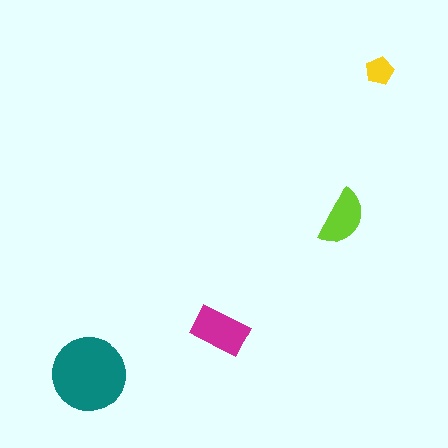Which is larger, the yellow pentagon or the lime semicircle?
The lime semicircle.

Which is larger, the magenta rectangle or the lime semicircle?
The magenta rectangle.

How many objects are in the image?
There are 4 objects in the image.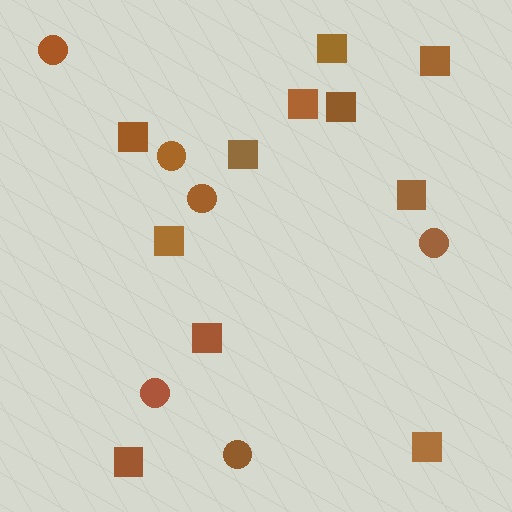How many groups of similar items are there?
There are 2 groups: one group of squares (11) and one group of circles (6).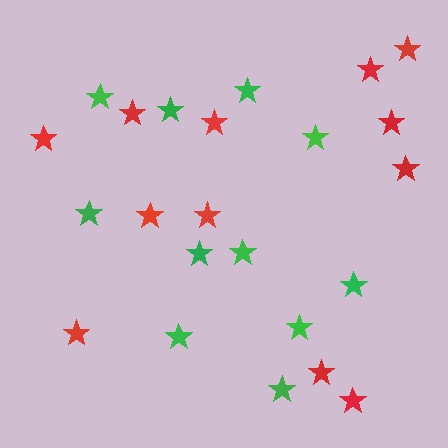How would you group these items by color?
There are 2 groups: one group of green stars (11) and one group of red stars (12).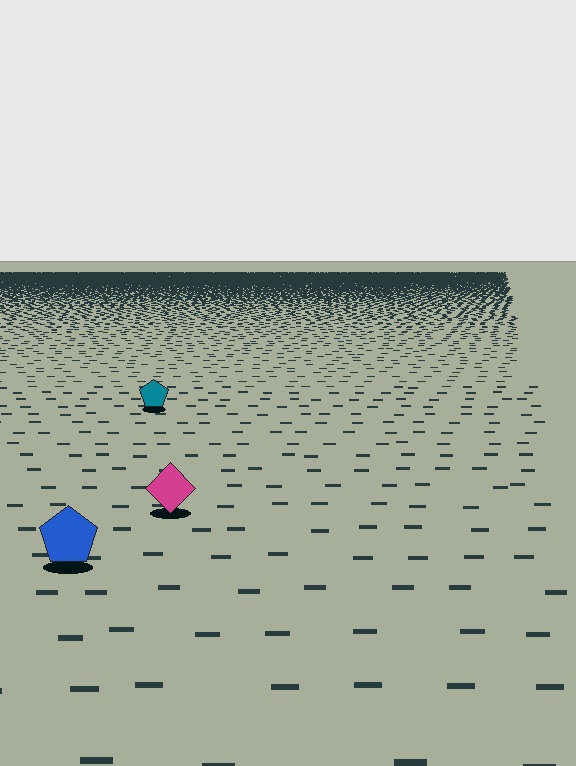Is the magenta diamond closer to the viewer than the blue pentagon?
No. The blue pentagon is closer — you can tell from the texture gradient: the ground texture is coarser near it.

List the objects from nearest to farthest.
From nearest to farthest: the blue pentagon, the magenta diamond, the teal pentagon.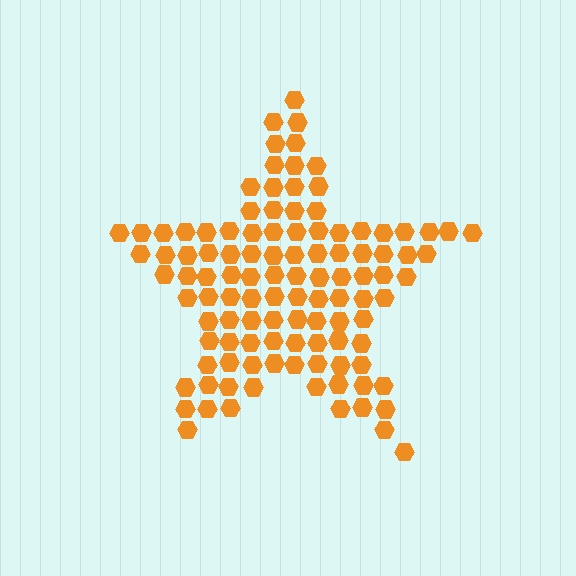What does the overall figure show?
The overall figure shows a star.